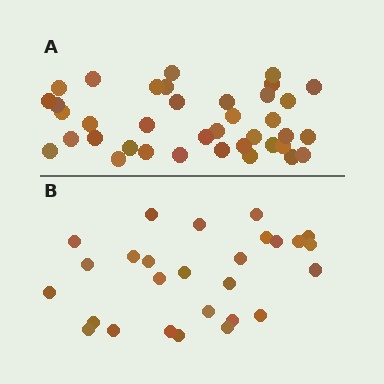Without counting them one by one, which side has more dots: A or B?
Region A (the top region) has more dots.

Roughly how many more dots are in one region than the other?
Region A has roughly 12 or so more dots than region B.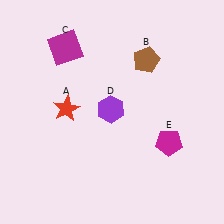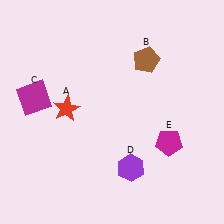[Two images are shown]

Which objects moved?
The objects that moved are: the magenta square (C), the purple hexagon (D).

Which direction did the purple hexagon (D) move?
The purple hexagon (D) moved down.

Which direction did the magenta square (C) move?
The magenta square (C) moved down.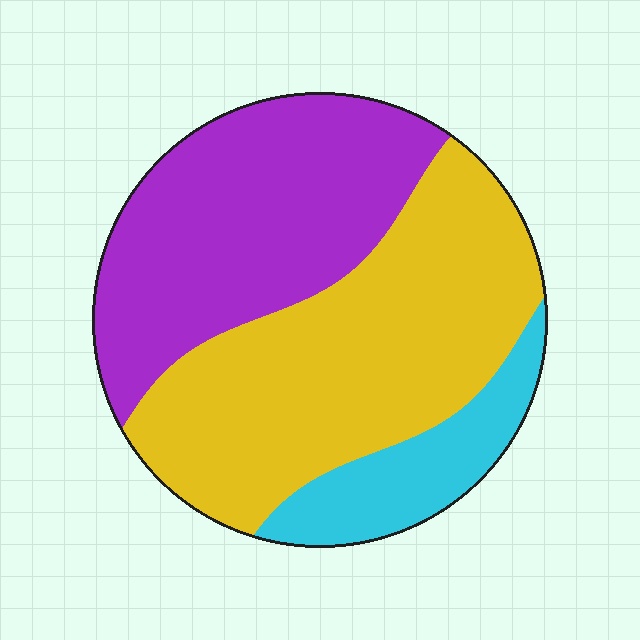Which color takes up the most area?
Yellow, at roughly 45%.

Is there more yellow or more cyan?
Yellow.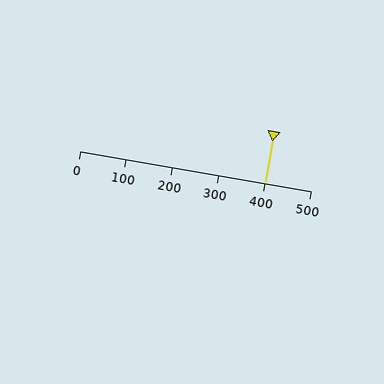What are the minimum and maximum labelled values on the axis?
The axis runs from 0 to 500.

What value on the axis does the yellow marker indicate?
The marker indicates approximately 400.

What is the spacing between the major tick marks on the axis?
The major ticks are spaced 100 apart.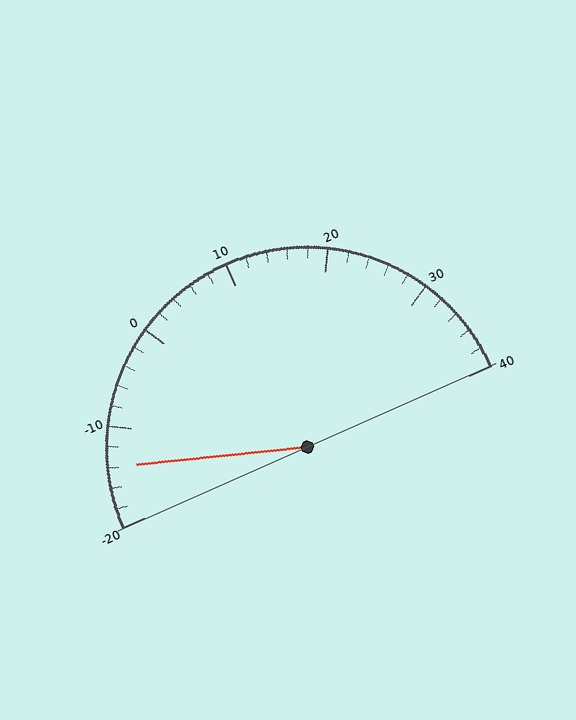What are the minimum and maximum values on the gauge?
The gauge ranges from -20 to 40.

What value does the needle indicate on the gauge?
The needle indicates approximately -14.